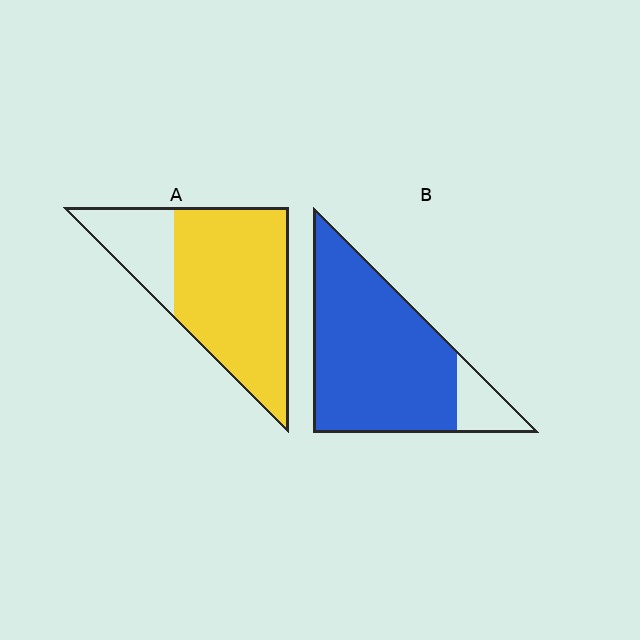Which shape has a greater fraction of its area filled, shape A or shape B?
Shape B.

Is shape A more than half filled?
Yes.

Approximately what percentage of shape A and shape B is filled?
A is approximately 75% and B is approximately 85%.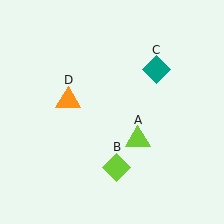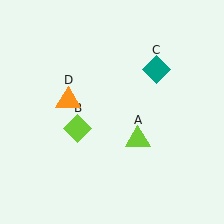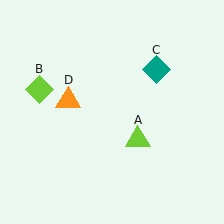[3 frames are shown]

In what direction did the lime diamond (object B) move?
The lime diamond (object B) moved up and to the left.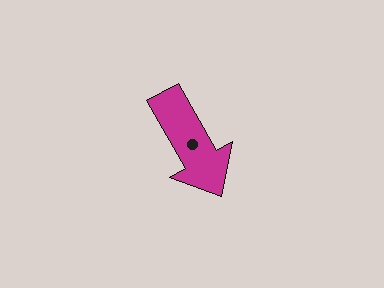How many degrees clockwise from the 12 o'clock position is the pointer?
Approximately 150 degrees.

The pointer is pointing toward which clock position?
Roughly 5 o'clock.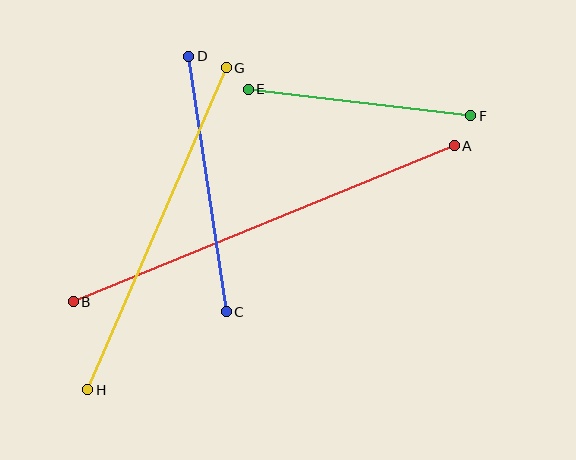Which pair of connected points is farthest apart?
Points A and B are farthest apart.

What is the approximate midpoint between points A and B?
The midpoint is at approximately (264, 224) pixels.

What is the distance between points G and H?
The distance is approximately 350 pixels.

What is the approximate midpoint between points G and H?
The midpoint is at approximately (157, 229) pixels.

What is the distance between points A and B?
The distance is approximately 412 pixels.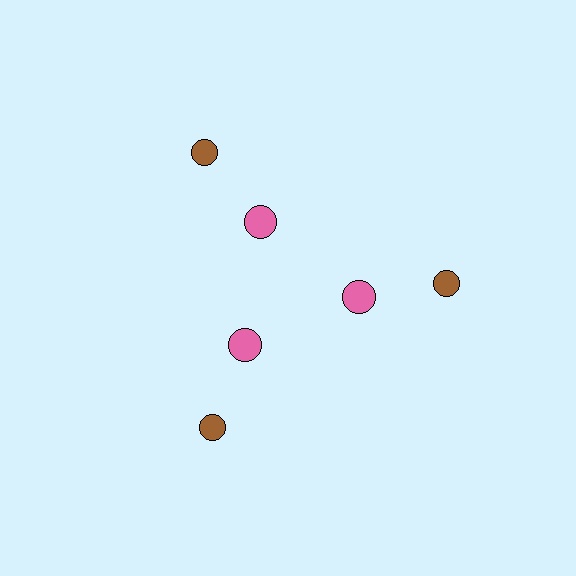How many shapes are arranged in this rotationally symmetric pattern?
There are 6 shapes, arranged in 3 groups of 2.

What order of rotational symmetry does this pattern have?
This pattern has 3-fold rotational symmetry.